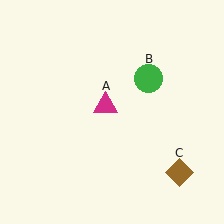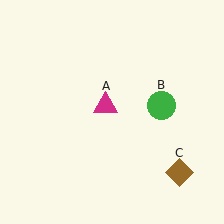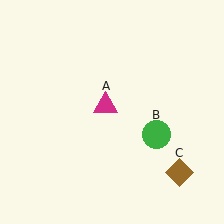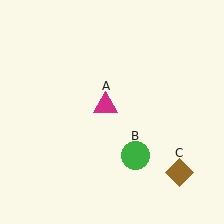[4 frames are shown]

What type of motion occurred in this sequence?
The green circle (object B) rotated clockwise around the center of the scene.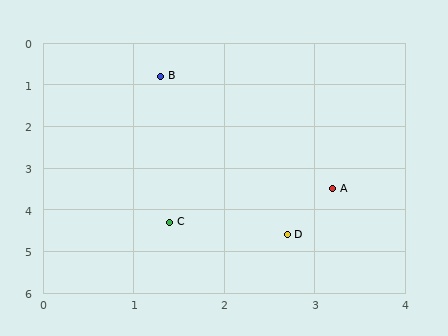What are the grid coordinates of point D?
Point D is at approximately (2.7, 4.6).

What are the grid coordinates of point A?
Point A is at approximately (3.2, 3.5).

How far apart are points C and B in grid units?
Points C and B are about 3.5 grid units apart.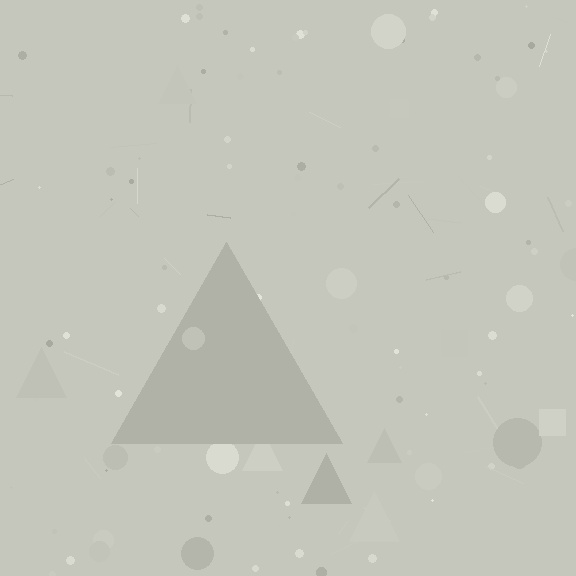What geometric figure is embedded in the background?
A triangle is embedded in the background.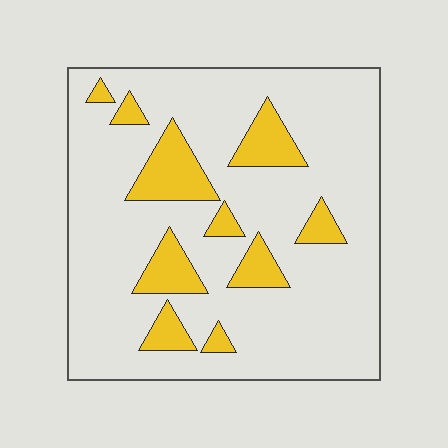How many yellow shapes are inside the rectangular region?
10.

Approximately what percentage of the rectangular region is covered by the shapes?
Approximately 15%.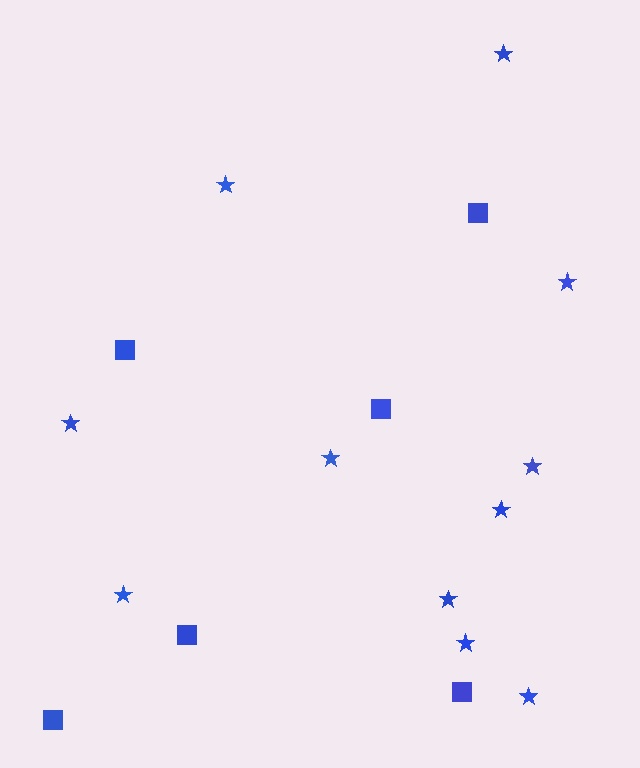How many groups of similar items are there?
There are 2 groups: one group of stars (11) and one group of squares (6).